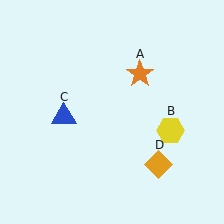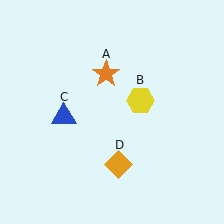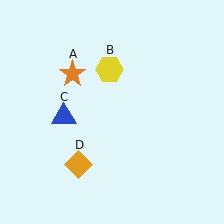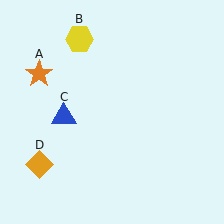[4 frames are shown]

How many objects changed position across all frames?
3 objects changed position: orange star (object A), yellow hexagon (object B), orange diamond (object D).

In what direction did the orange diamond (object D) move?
The orange diamond (object D) moved left.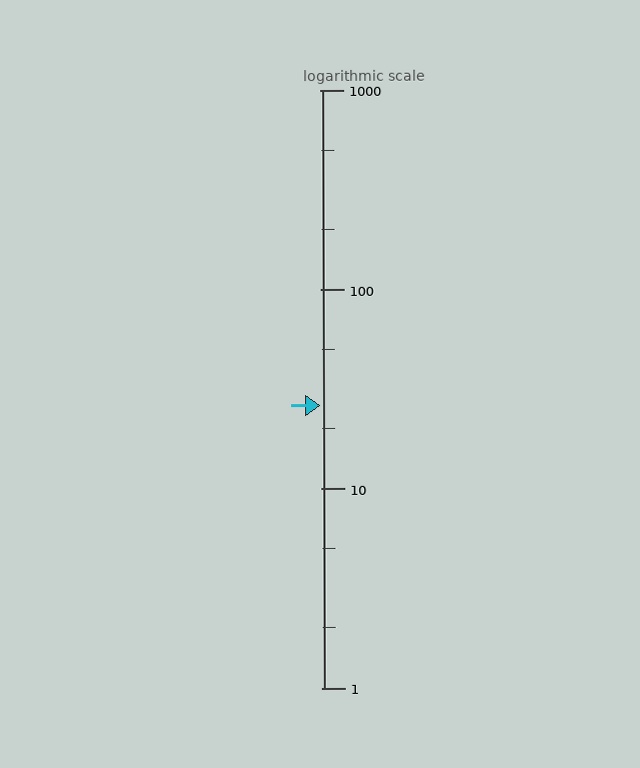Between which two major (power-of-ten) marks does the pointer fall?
The pointer is between 10 and 100.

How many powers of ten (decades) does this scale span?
The scale spans 3 decades, from 1 to 1000.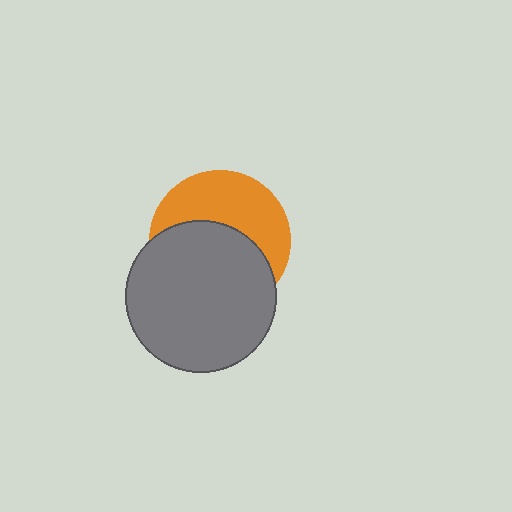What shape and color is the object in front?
The object in front is a gray circle.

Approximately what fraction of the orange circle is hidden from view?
Roughly 54% of the orange circle is hidden behind the gray circle.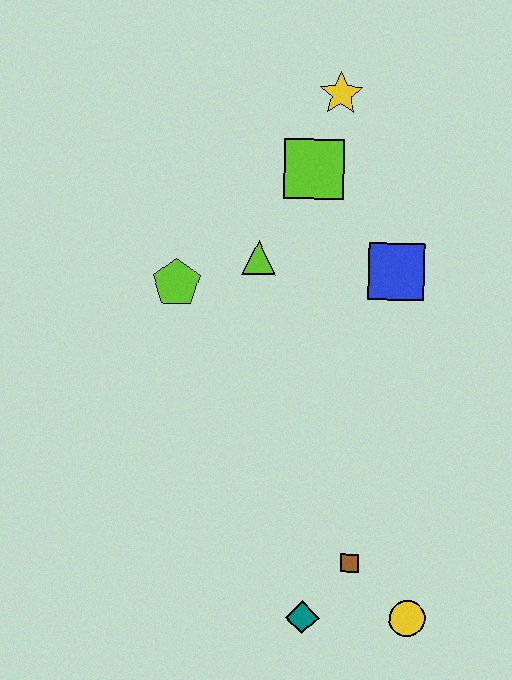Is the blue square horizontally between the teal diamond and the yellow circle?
Yes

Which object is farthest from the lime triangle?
The yellow circle is farthest from the lime triangle.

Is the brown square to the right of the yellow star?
Yes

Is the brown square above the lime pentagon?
No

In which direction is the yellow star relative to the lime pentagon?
The yellow star is above the lime pentagon.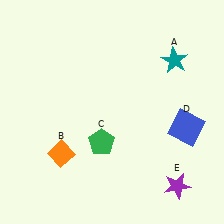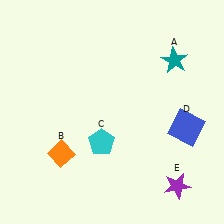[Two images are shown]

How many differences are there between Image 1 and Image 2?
There is 1 difference between the two images.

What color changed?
The pentagon (C) changed from green in Image 1 to cyan in Image 2.